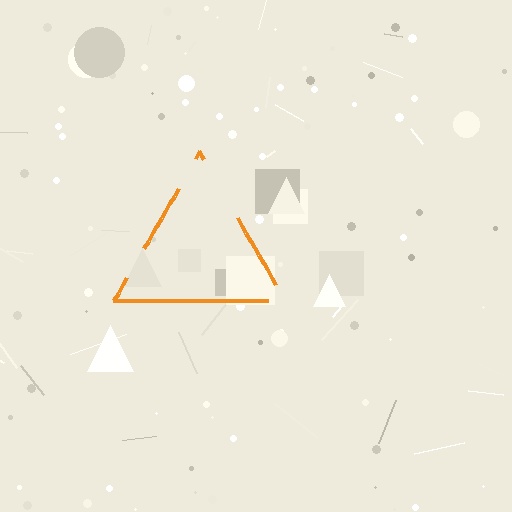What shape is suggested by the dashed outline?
The dashed outline suggests a triangle.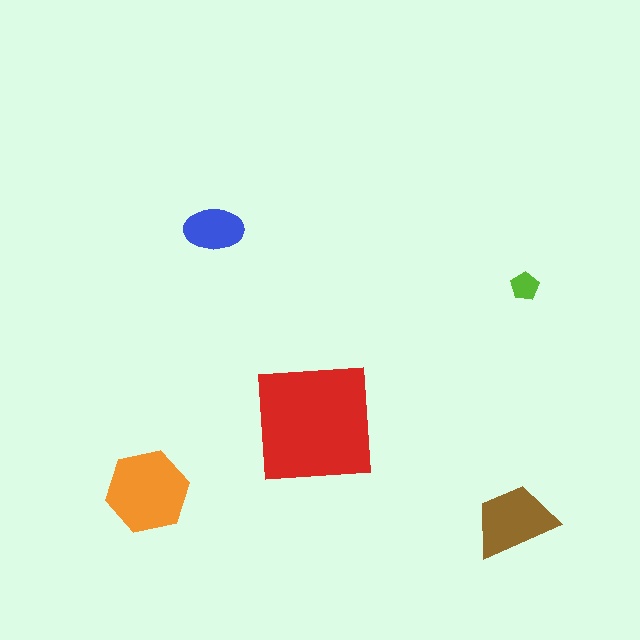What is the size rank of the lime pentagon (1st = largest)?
5th.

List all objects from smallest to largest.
The lime pentagon, the blue ellipse, the brown trapezoid, the orange hexagon, the red square.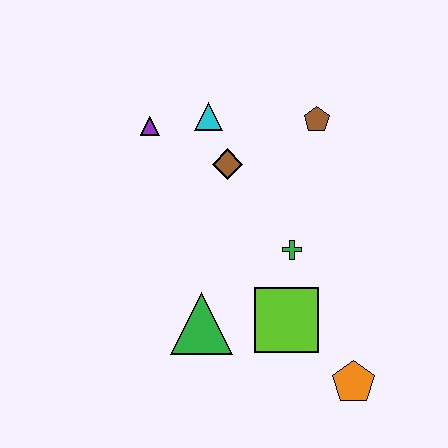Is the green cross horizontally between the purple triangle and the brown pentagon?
Yes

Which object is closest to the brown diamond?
The cyan triangle is closest to the brown diamond.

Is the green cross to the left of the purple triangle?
No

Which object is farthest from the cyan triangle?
The orange pentagon is farthest from the cyan triangle.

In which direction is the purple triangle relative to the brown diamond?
The purple triangle is to the left of the brown diamond.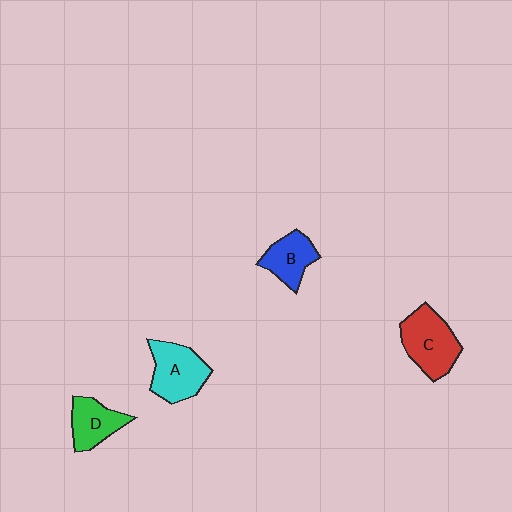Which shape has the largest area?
Shape C (red).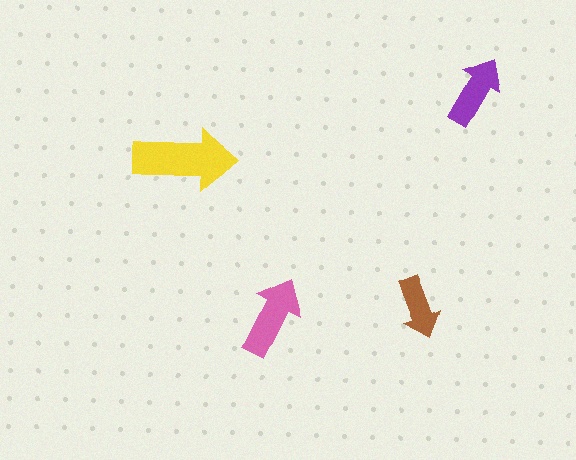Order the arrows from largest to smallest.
the yellow one, the pink one, the purple one, the brown one.